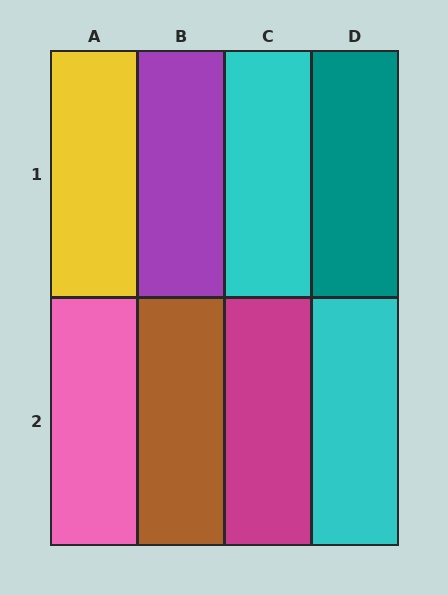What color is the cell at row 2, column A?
Pink.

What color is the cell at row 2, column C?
Magenta.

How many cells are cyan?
2 cells are cyan.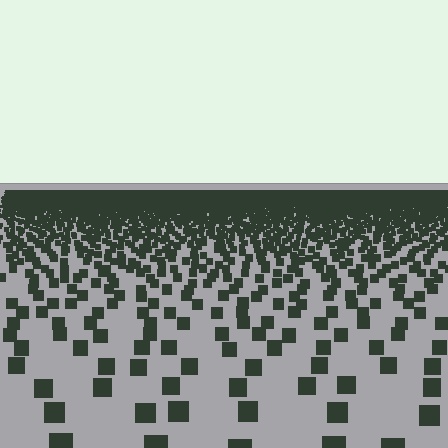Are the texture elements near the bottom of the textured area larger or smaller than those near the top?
Larger. Near the bottom, elements are closer to the viewer and appear at a bigger on-screen size.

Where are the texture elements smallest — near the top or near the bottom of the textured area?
Near the top.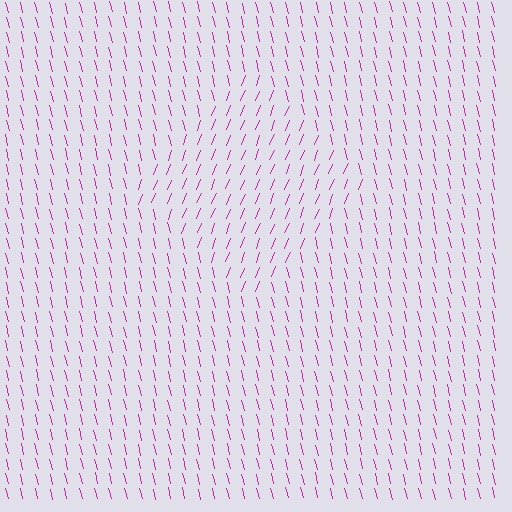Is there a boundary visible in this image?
Yes, there is a texture boundary formed by a change in line orientation.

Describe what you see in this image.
The image is filled with small magenta line segments. A diamond region in the image has lines oriented differently from the surrounding lines, creating a visible texture boundary.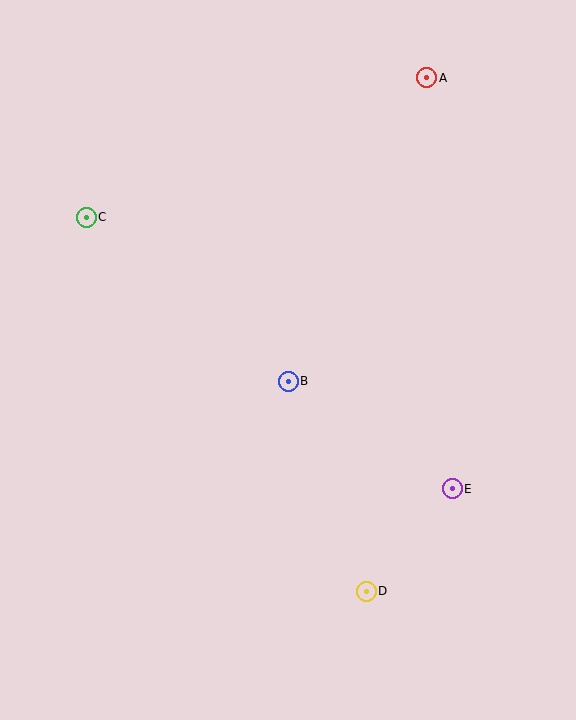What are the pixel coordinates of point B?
Point B is at (288, 381).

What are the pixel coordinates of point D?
Point D is at (366, 591).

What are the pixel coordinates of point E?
Point E is at (452, 489).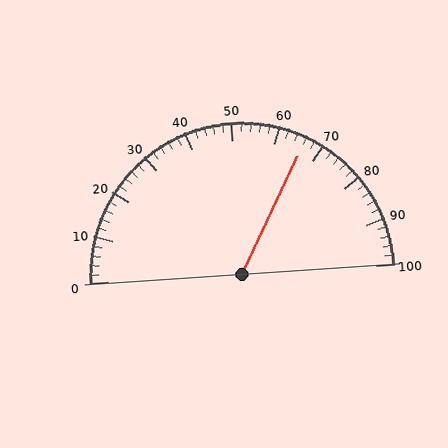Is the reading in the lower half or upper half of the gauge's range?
The reading is in the upper half of the range (0 to 100).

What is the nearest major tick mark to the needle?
The nearest major tick mark is 70.